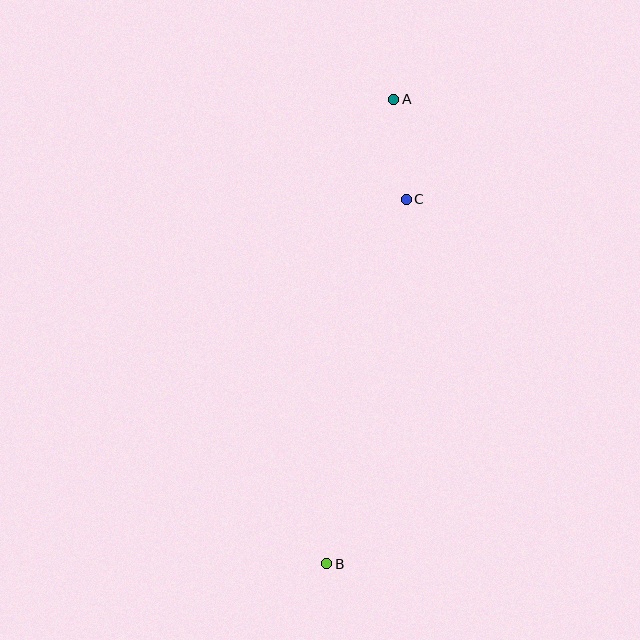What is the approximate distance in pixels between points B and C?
The distance between B and C is approximately 373 pixels.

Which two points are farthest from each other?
Points A and B are farthest from each other.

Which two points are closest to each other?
Points A and C are closest to each other.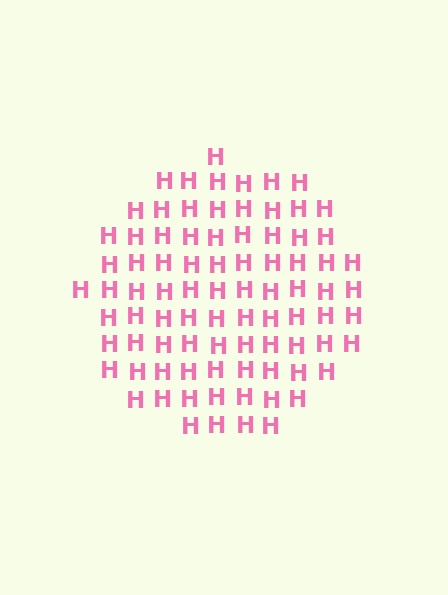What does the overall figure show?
The overall figure shows a circle.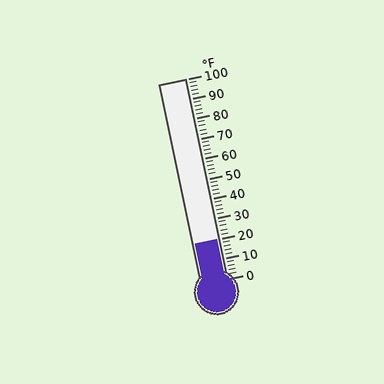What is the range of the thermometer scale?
The thermometer scale ranges from 0°F to 100°F.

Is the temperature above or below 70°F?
The temperature is below 70°F.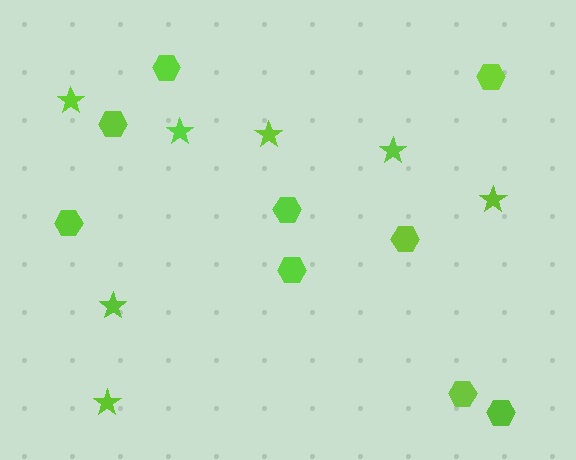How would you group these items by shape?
There are 2 groups: one group of stars (7) and one group of hexagons (9).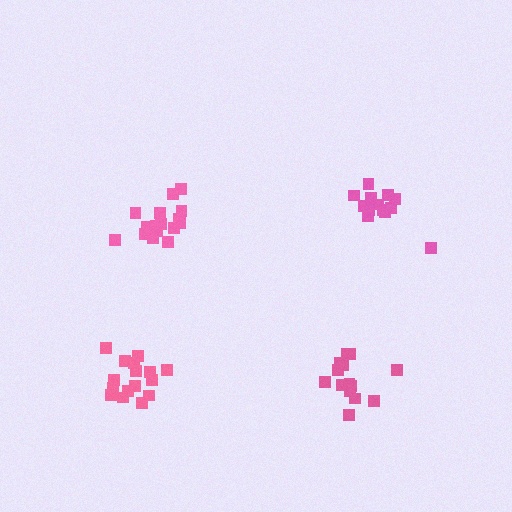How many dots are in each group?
Group 1: 16 dots, Group 2: 14 dots, Group 3: 16 dots, Group 4: 14 dots (60 total).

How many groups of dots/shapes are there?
There are 4 groups.